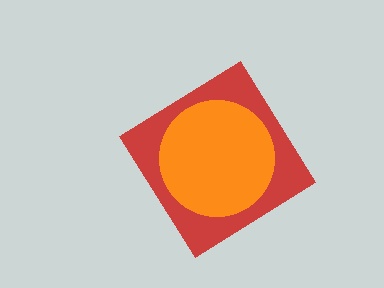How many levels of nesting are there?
2.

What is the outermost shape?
The red diamond.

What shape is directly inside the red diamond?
The orange circle.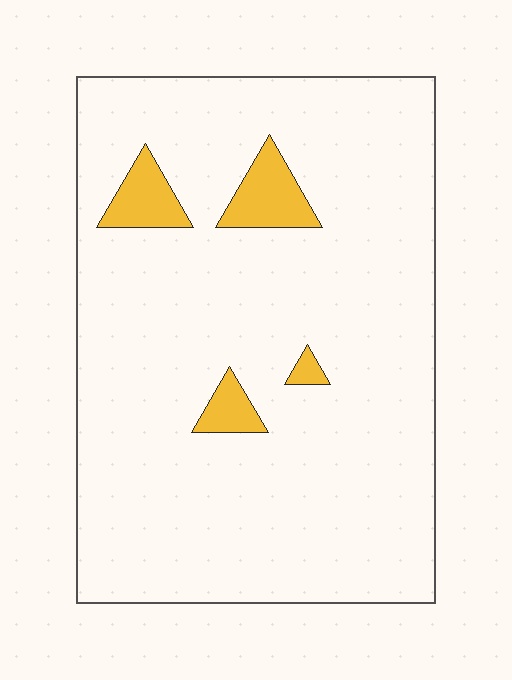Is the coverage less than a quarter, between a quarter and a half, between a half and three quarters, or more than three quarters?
Less than a quarter.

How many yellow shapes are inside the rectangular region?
4.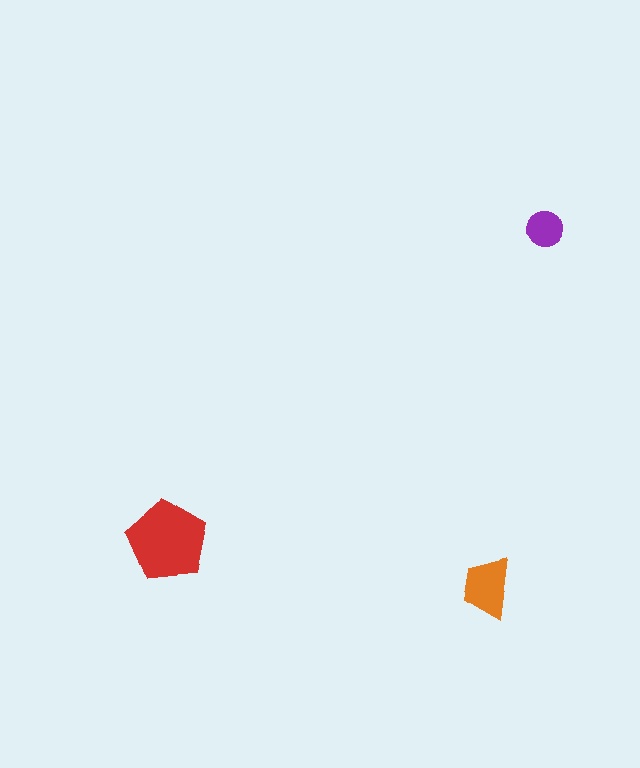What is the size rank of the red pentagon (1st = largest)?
1st.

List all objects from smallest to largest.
The purple circle, the orange trapezoid, the red pentagon.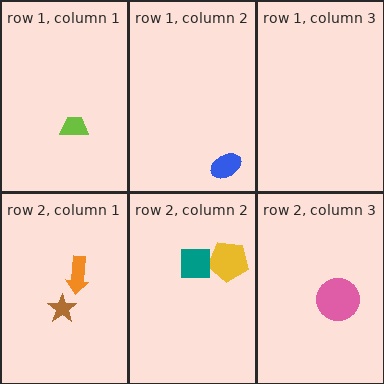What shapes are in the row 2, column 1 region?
The orange arrow, the brown star.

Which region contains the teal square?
The row 2, column 2 region.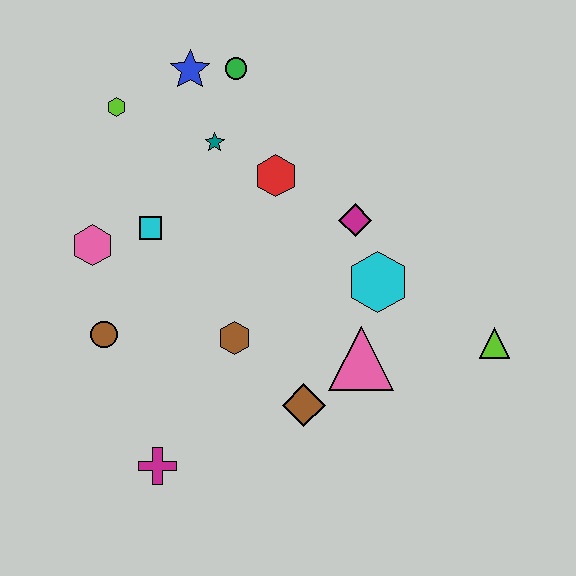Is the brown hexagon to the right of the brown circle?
Yes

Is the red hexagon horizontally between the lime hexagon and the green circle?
No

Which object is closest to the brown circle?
The pink hexagon is closest to the brown circle.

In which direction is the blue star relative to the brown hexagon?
The blue star is above the brown hexagon.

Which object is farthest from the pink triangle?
The lime hexagon is farthest from the pink triangle.